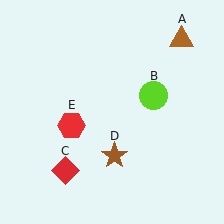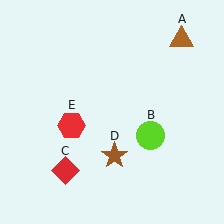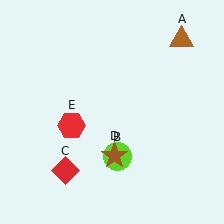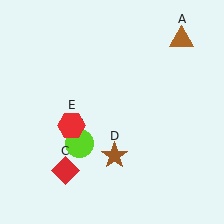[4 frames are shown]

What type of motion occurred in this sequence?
The lime circle (object B) rotated clockwise around the center of the scene.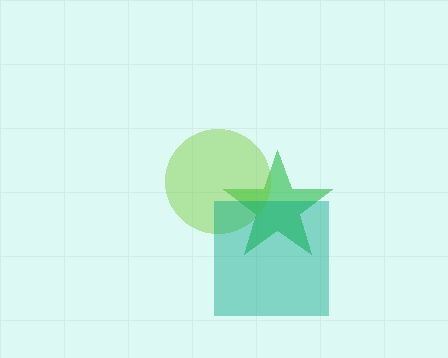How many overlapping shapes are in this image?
There are 3 overlapping shapes in the image.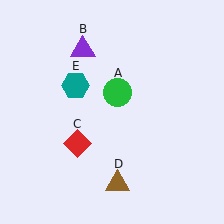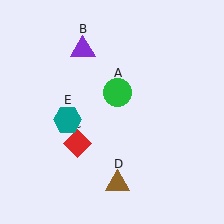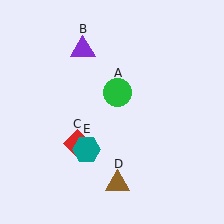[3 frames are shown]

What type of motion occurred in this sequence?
The teal hexagon (object E) rotated counterclockwise around the center of the scene.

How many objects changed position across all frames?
1 object changed position: teal hexagon (object E).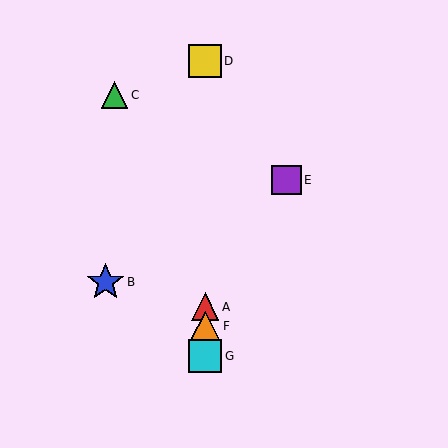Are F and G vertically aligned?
Yes, both are at x≈205.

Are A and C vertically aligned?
No, A is at x≈205 and C is at x≈114.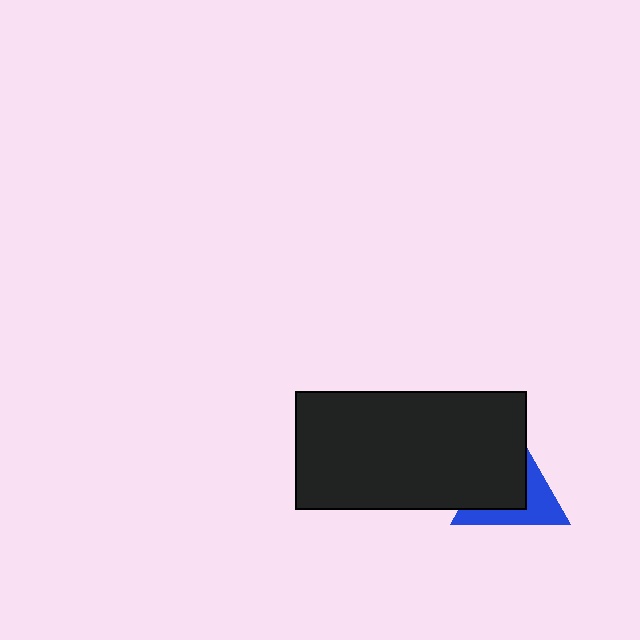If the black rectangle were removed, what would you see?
You would see the complete blue triangle.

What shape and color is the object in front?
The object in front is a black rectangle.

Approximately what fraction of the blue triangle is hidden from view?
Roughly 56% of the blue triangle is hidden behind the black rectangle.